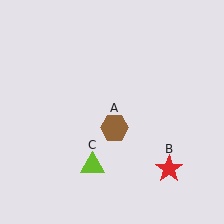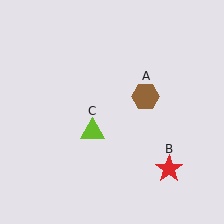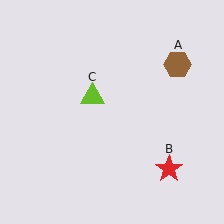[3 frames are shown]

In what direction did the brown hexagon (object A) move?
The brown hexagon (object A) moved up and to the right.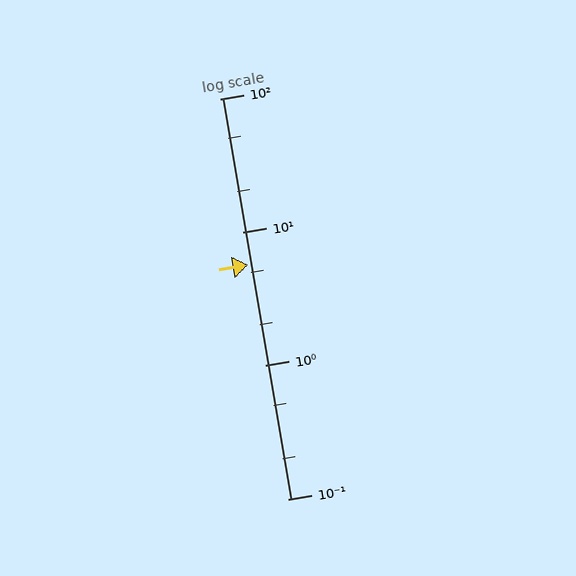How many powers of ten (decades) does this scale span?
The scale spans 3 decades, from 0.1 to 100.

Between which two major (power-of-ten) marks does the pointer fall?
The pointer is between 1 and 10.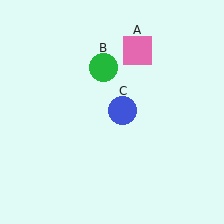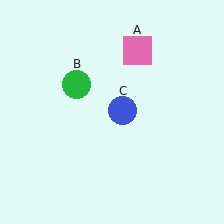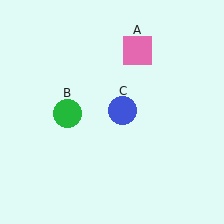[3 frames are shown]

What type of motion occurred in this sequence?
The green circle (object B) rotated counterclockwise around the center of the scene.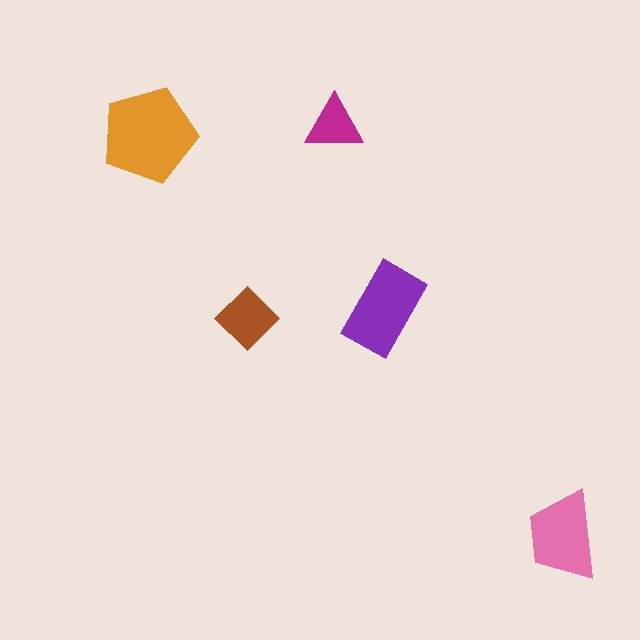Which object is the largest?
The orange pentagon.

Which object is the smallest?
The magenta triangle.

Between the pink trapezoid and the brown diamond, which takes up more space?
The pink trapezoid.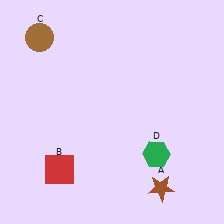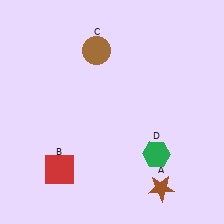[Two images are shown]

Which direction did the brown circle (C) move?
The brown circle (C) moved right.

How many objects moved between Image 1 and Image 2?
1 object moved between the two images.